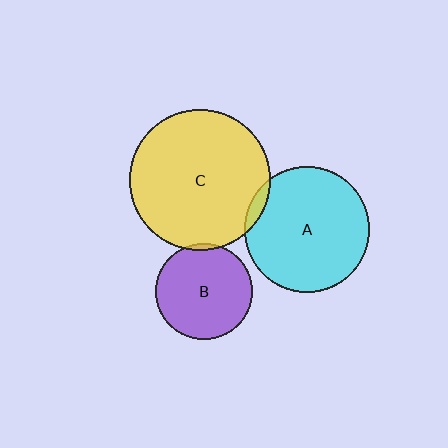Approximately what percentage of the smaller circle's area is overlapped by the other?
Approximately 5%.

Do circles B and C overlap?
Yes.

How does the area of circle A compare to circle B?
Approximately 1.7 times.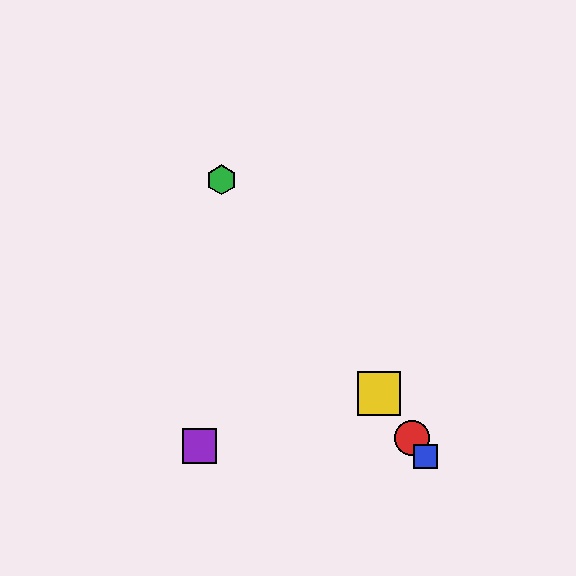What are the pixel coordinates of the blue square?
The blue square is at (425, 456).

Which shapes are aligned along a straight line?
The red circle, the blue square, the green hexagon, the yellow square are aligned along a straight line.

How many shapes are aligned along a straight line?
4 shapes (the red circle, the blue square, the green hexagon, the yellow square) are aligned along a straight line.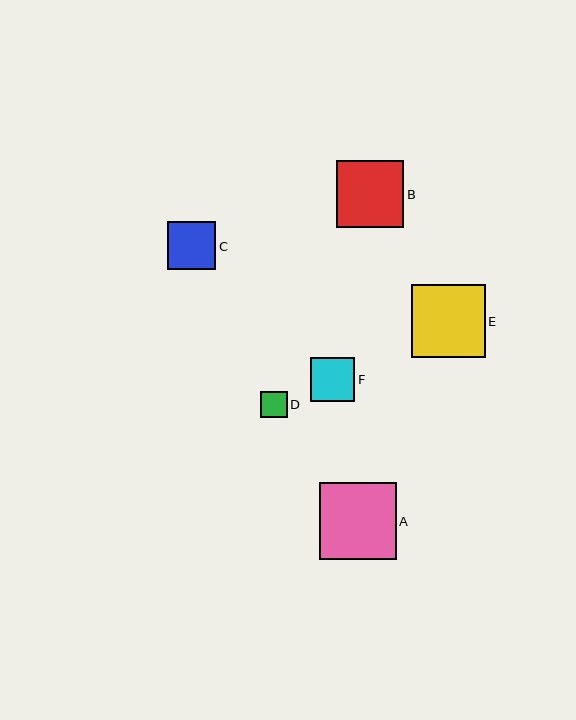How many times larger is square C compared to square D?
Square C is approximately 1.8 times the size of square D.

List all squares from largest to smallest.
From largest to smallest: A, E, B, C, F, D.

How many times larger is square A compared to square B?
Square A is approximately 1.2 times the size of square B.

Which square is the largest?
Square A is the largest with a size of approximately 77 pixels.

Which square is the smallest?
Square D is the smallest with a size of approximately 27 pixels.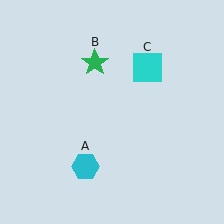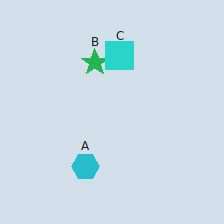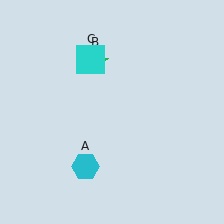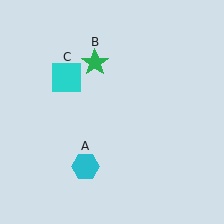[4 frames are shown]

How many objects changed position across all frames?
1 object changed position: cyan square (object C).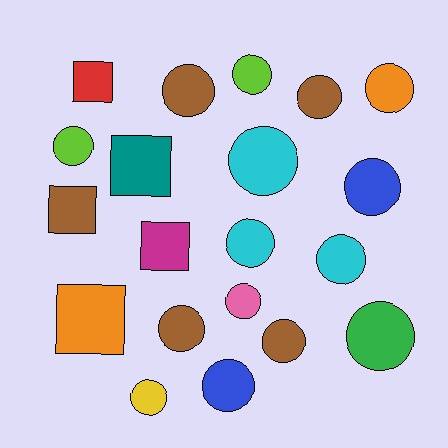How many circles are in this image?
There are 15 circles.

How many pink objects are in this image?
There is 1 pink object.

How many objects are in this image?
There are 20 objects.